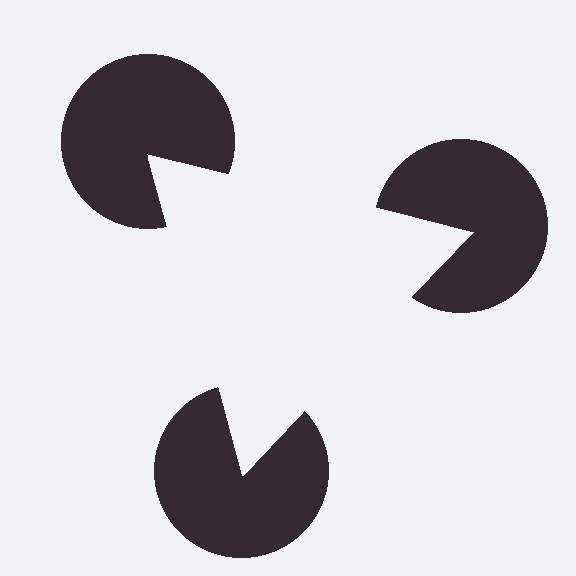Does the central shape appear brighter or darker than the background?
It typically appears slightly brighter than the background, even though no actual brightness change is drawn.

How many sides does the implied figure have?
3 sides.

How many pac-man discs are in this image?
There are 3 — one at each vertex of the illusory triangle.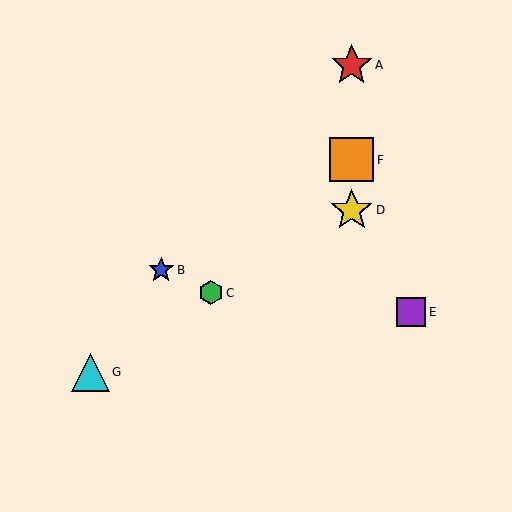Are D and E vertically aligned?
No, D is at x≈352 and E is at x≈411.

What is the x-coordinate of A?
Object A is at x≈352.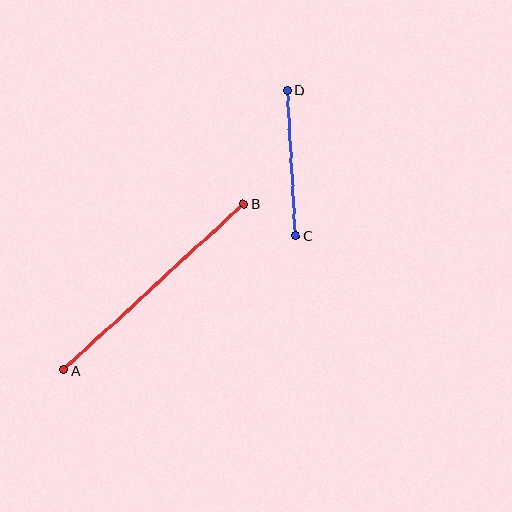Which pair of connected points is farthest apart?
Points A and B are farthest apart.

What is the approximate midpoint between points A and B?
The midpoint is at approximately (154, 287) pixels.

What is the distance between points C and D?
The distance is approximately 146 pixels.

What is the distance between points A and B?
The distance is approximately 245 pixels.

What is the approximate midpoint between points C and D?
The midpoint is at approximately (291, 163) pixels.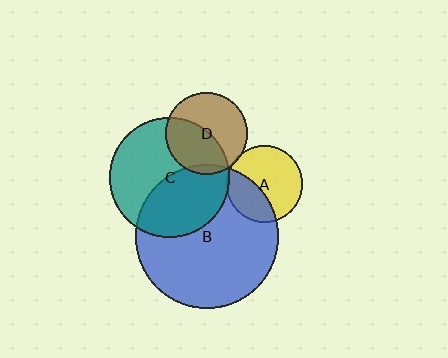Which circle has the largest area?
Circle B (blue).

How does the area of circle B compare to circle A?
Approximately 3.5 times.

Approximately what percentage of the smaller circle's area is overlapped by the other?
Approximately 5%.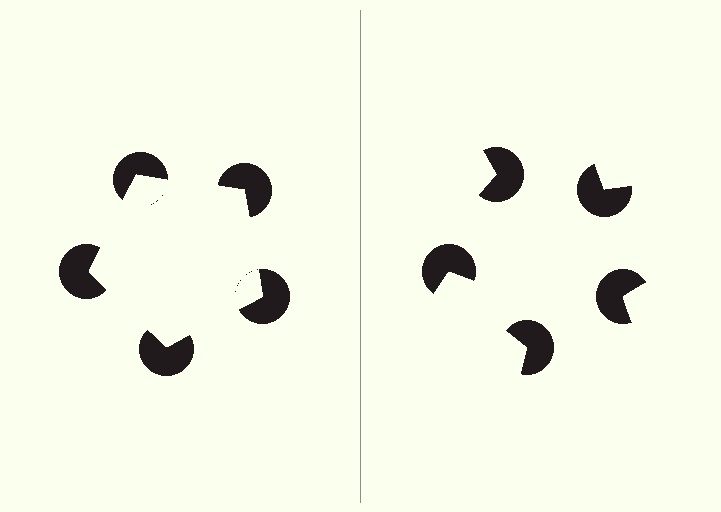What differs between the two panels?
The pac-man discs are positioned identically on both sides; only the wedge orientations differ. On the left they align to a pentagon; on the right they are misaligned.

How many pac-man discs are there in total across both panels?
10 — 5 on each side.